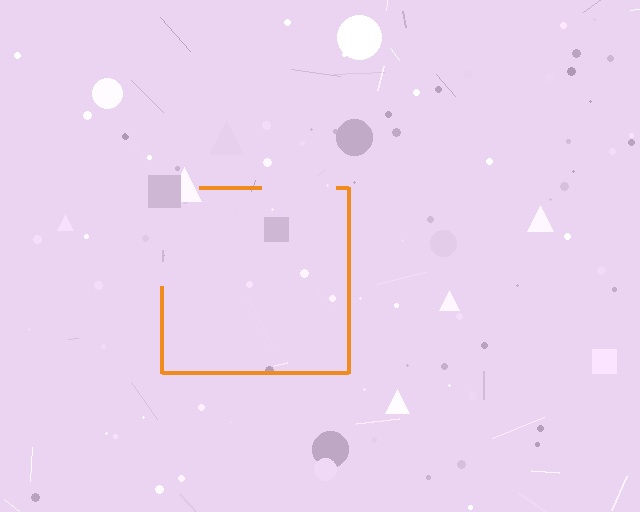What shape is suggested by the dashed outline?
The dashed outline suggests a square.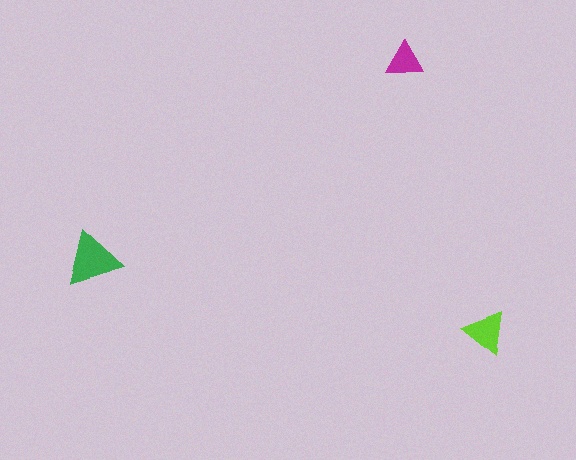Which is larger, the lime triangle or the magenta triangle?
The lime one.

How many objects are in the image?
There are 3 objects in the image.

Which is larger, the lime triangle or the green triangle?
The green one.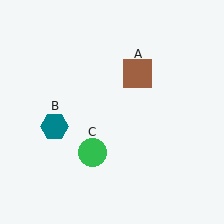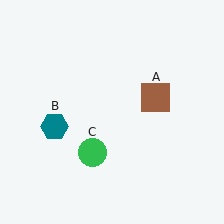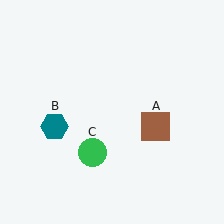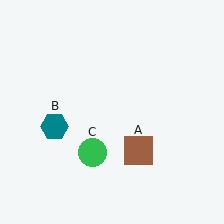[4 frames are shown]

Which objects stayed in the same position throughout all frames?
Teal hexagon (object B) and green circle (object C) remained stationary.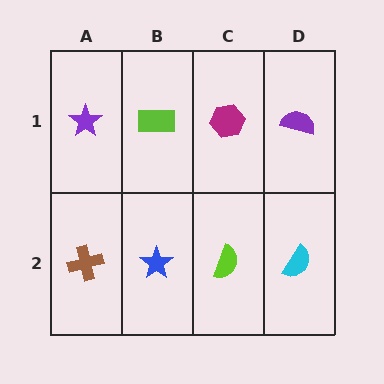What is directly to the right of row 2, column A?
A blue star.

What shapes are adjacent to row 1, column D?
A cyan semicircle (row 2, column D), a magenta hexagon (row 1, column C).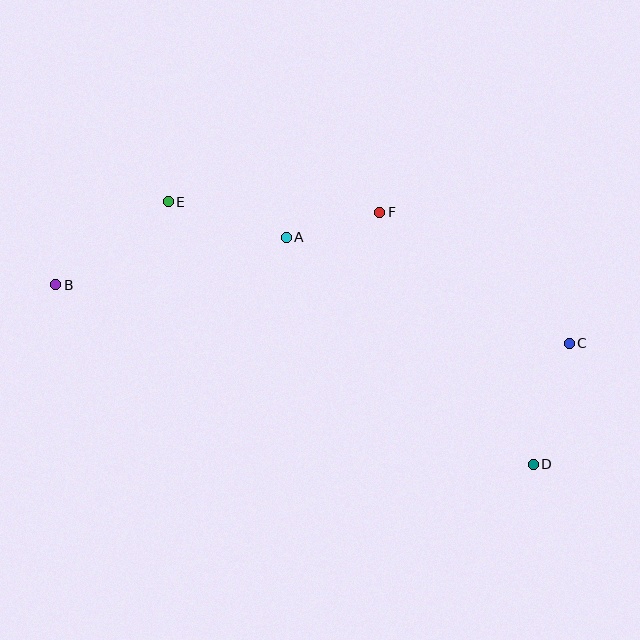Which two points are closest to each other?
Points A and F are closest to each other.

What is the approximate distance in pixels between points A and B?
The distance between A and B is approximately 236 pixels.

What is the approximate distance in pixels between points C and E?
The distance between C and E is approximately 426 pixels.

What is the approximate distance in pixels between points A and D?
The distance between A and D is approximately 335 pixels.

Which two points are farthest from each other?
Points B and C are farthest from each other.